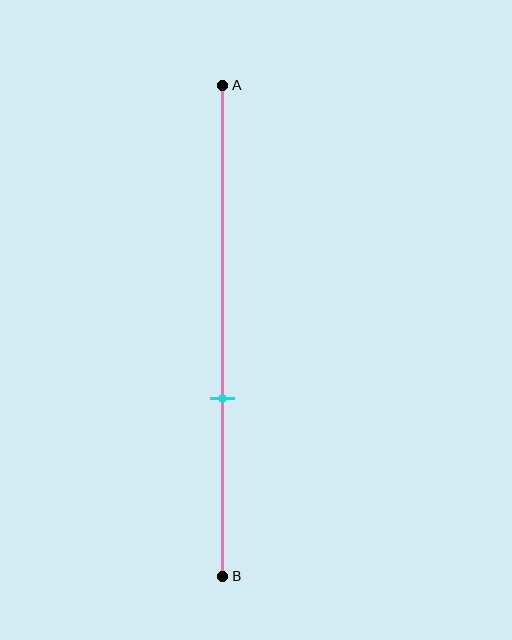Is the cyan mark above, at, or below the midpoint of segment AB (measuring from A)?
The cyan mark is below the midpoint of segment AB.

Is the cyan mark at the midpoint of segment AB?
No, the mark is at about 65% from A, not at the 50% midpoint.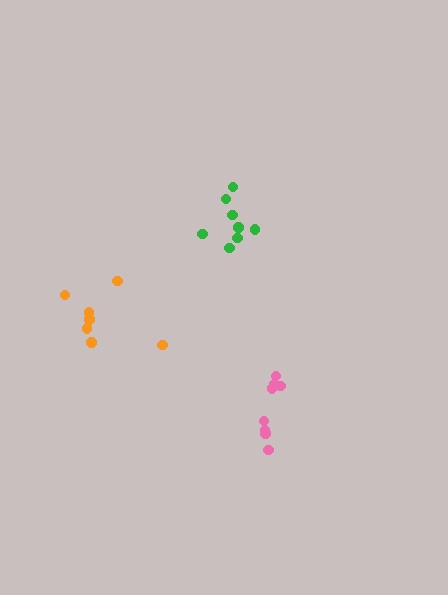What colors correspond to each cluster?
The clusters are colored: pink, orange, green.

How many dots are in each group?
Group 1: 8 dots, Group 2: 7 dots, Group 3: 8 dots (23 total).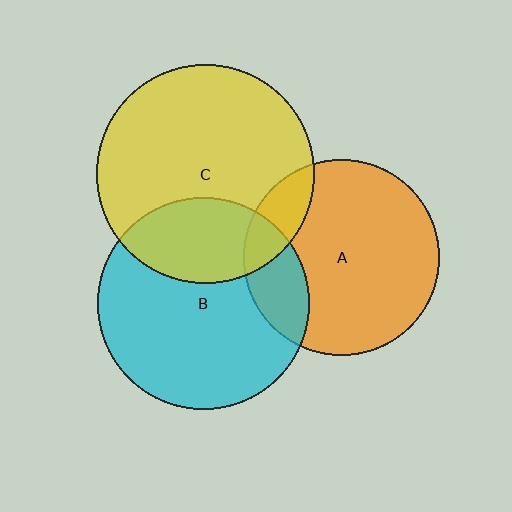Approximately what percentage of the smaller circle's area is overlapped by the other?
Approximately 30%.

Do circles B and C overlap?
Yes.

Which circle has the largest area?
Circle C (yellow).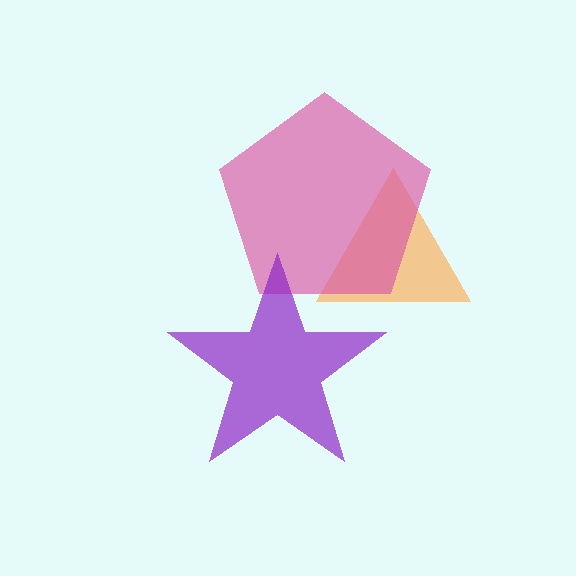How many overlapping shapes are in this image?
There are 3 overlapping shapes in the image.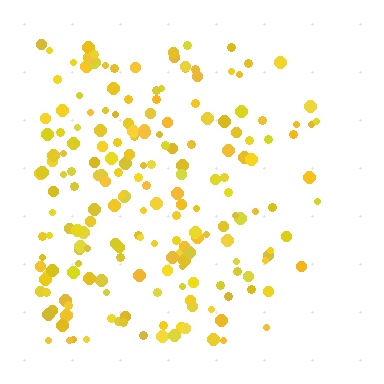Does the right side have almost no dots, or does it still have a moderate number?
Still a moderate number, just noticeably fewer than the left.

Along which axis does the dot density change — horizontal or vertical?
Horizontal.